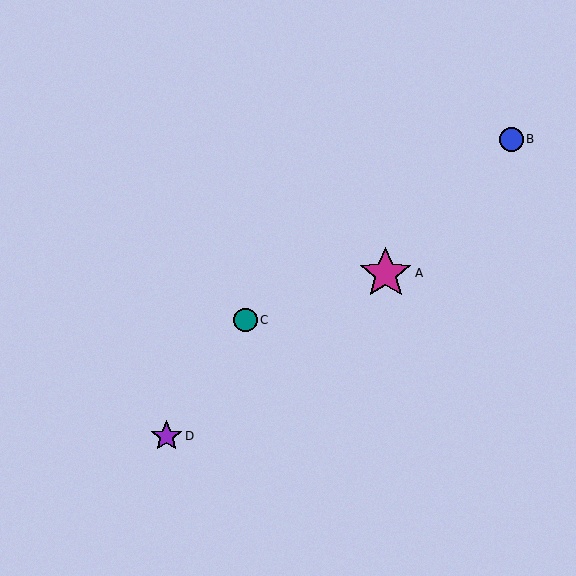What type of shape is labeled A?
Shape A is a magenta star.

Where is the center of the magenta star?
The center of the magenta star is at (386, 273).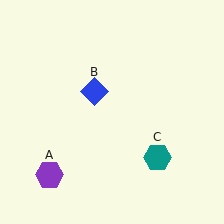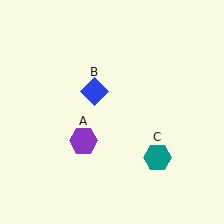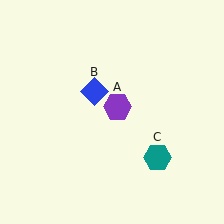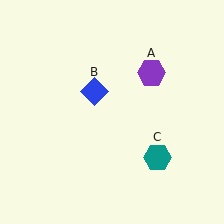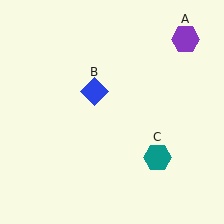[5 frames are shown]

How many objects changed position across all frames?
1 object changed position: purple hexagon (object A).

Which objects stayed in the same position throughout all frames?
Blue diamond (object B) and teal hexagon (object C) remained stationary.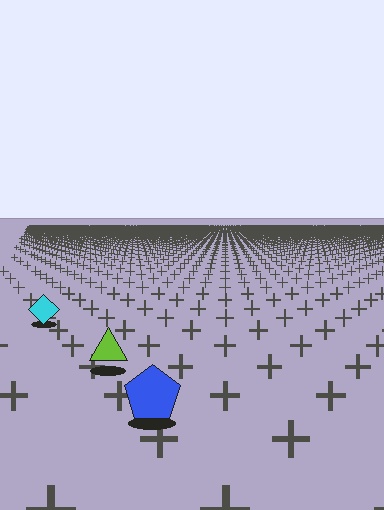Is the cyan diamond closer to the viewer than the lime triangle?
No. The lime triangle is closer — you can tell from the texture gradient: the ground texture is coarser near it.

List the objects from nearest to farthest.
From nearest to farthest: the blue pentagon, the lime triangle, the cyan diamond.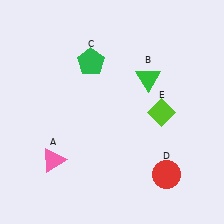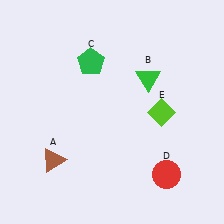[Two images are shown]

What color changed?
The triangle (A) changed from pink in Image 1 to brown in Image 2.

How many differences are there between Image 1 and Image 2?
There is 1 difference between the two images.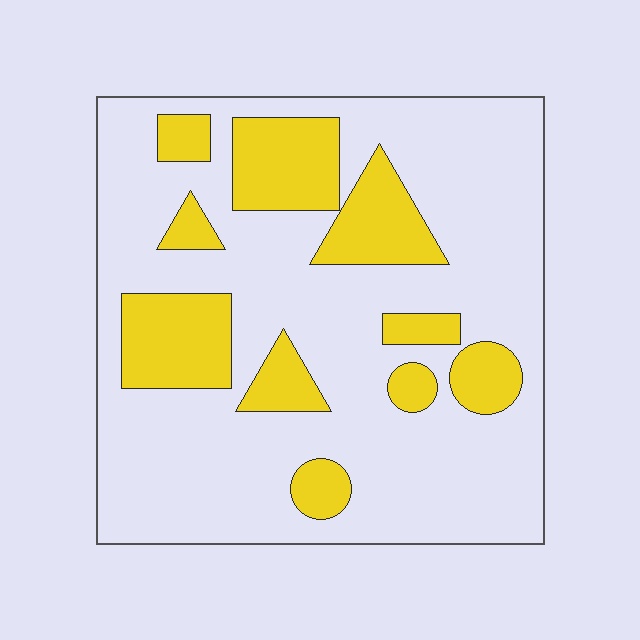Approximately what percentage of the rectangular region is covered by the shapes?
Approximately 25%.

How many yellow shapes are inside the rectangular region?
10.